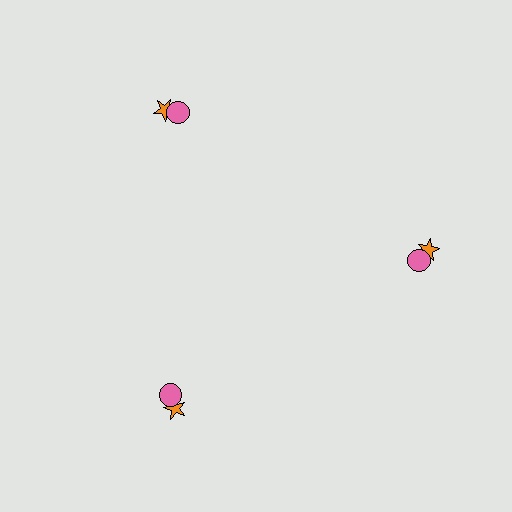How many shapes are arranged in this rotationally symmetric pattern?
There are 6 shapes, arranged in 3 groups of 2.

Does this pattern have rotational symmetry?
Yes, this pattern has 3-fold rotational symmetry. It looks the same after rotating 120 degrees around the center.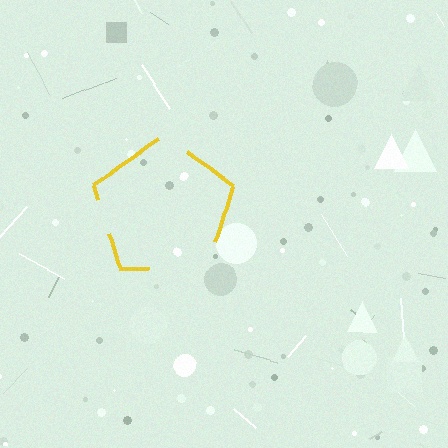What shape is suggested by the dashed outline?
The dashed outline suggests a pentagon.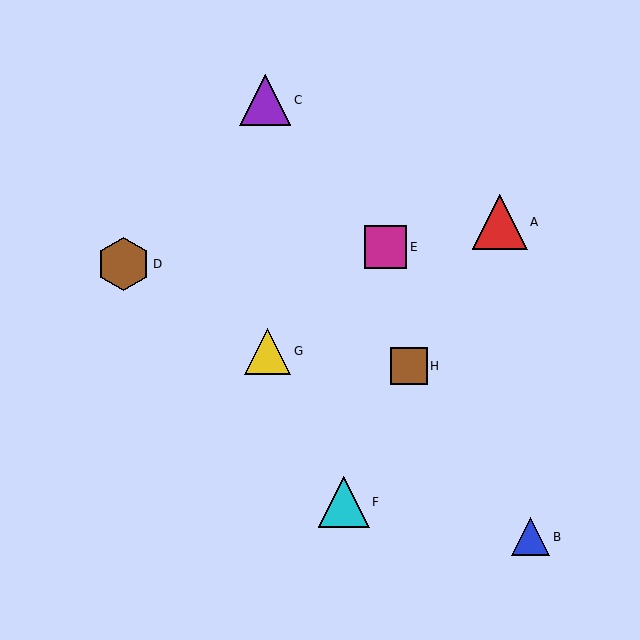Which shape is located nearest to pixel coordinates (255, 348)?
The yellow triangle (labeled G) at (268, 351) is nearest to that location.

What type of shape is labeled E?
Shape E is a magenta square.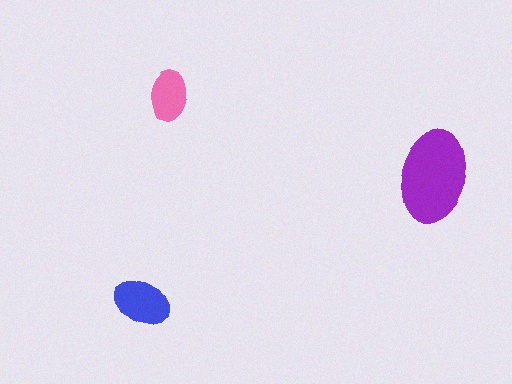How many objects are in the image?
There are 3 objects in the image.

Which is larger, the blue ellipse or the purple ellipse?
The purple one.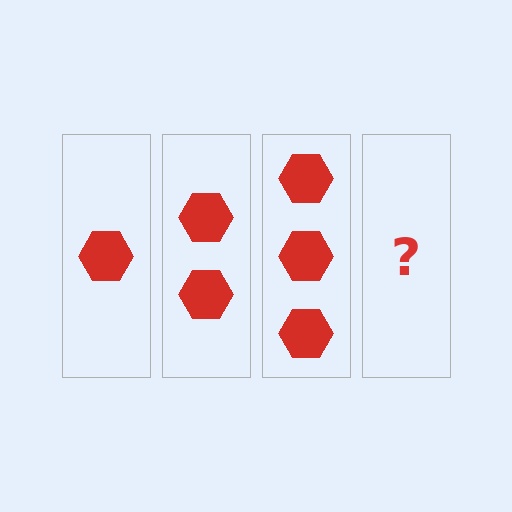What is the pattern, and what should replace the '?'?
The pattern is that each step adds one more hexagon. The '?' should be 4 hexagons.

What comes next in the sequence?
The next element should be 4 hexagons.